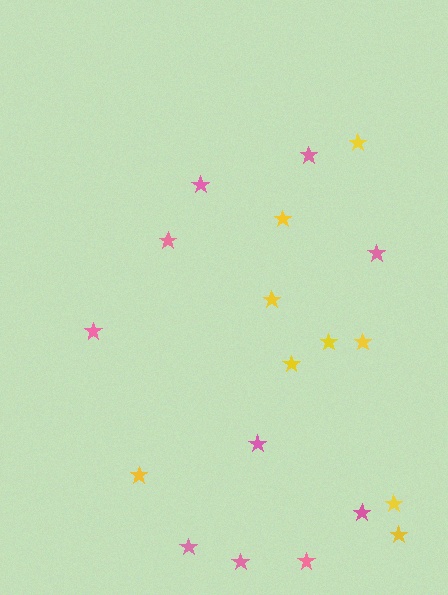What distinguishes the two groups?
There are 2 groups: one group of yellow stars (9) and one group of pink stars (10).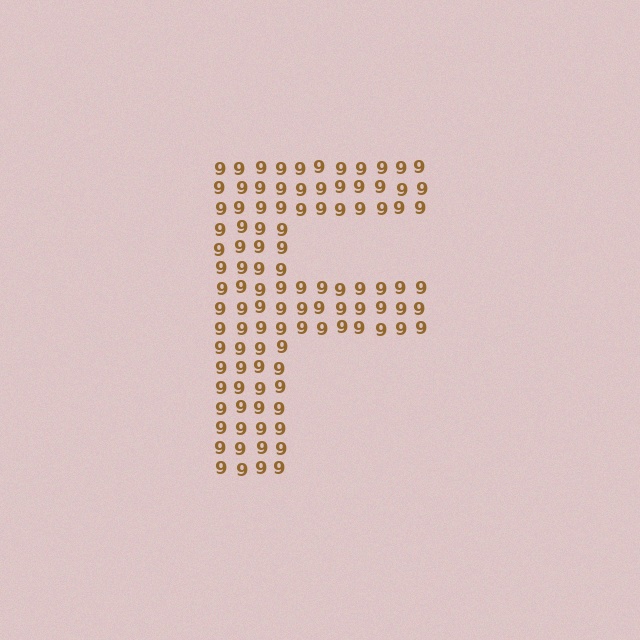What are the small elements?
The small elements are digit 9's.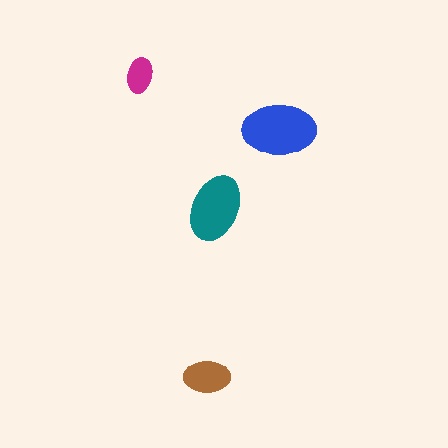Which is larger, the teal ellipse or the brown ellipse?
The teal one.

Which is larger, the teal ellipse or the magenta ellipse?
The teal one.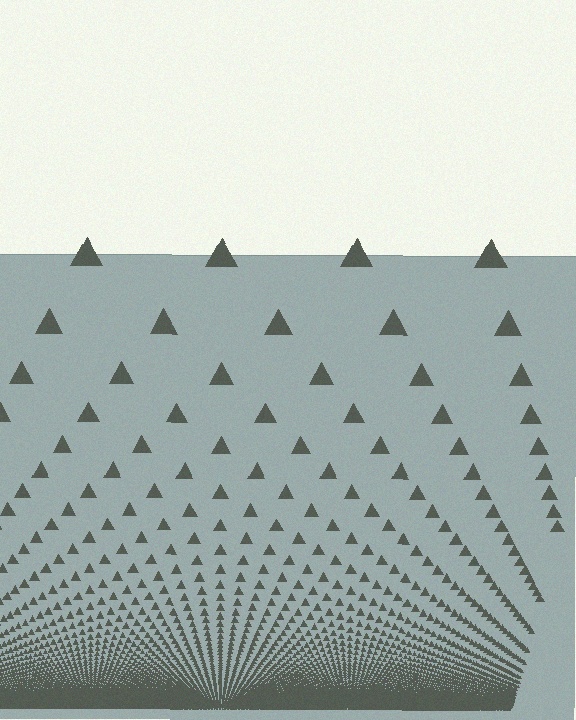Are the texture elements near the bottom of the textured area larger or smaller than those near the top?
Smaller. The gradient is inverted — elements near the bottom are smaller and denser.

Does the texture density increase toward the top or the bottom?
Density increases toward the bottom.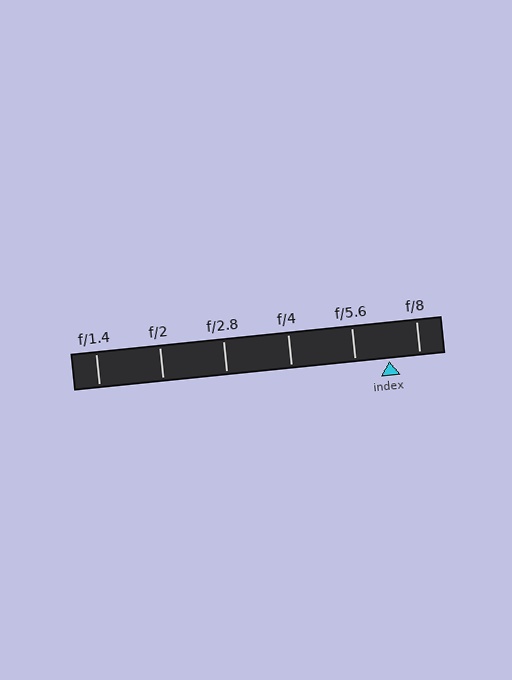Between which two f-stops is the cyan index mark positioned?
The index mark is between f/5.6 and f/8.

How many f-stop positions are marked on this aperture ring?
There are 6 f-stop positions marked.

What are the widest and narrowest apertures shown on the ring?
The widest aperture shown is f/1.4 and the narrowest is f/8.